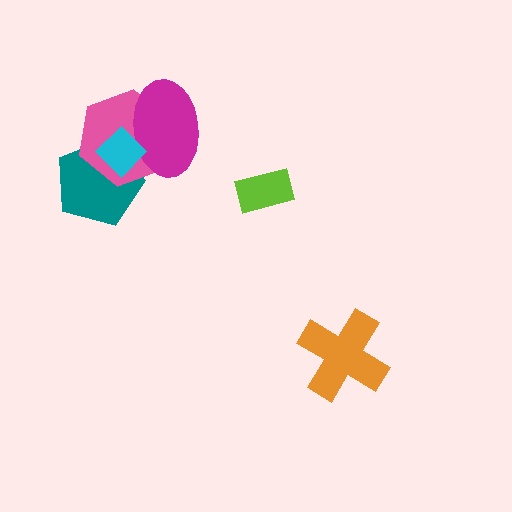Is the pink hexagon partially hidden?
Yes, it is partially covered by another shape.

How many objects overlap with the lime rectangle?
0 objects overlap with the lime rectangle.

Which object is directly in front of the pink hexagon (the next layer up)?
The magenta ellipse is directly in front of the pink hexagon.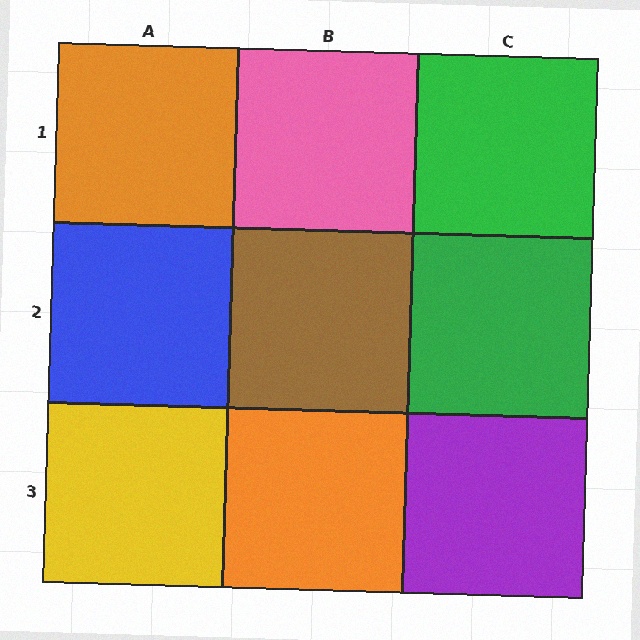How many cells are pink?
1 cell is pink.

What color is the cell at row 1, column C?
Green.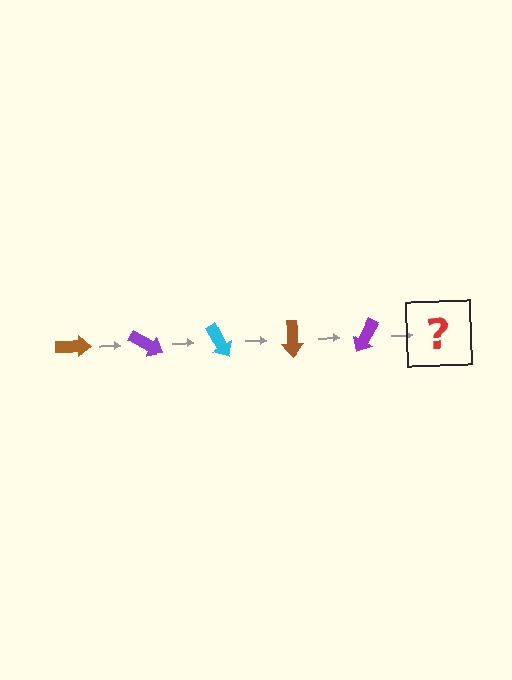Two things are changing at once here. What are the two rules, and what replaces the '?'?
The two rules are that it rotates 30 degrees each step and the color cycles through brown, purple, and cyan. The '?' should be a cyan arrow, rotated 150 degrees from the start.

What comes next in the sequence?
The next element should be a cyan arrow, rotated 150 degrees from the start.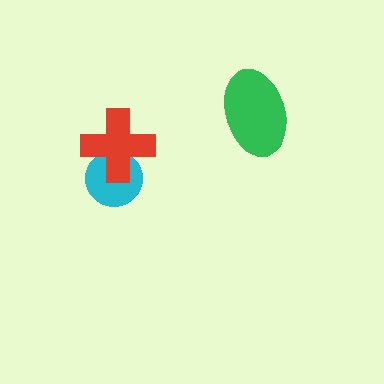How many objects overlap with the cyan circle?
1 object overlaps with the cyan circle.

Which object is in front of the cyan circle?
The red cross is in front of the cyan circle.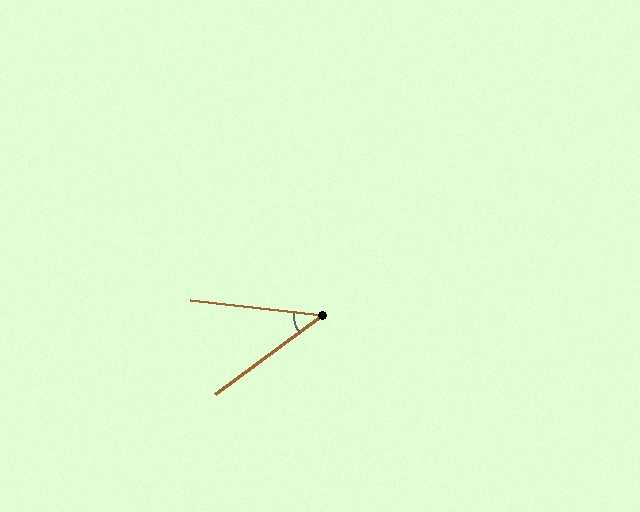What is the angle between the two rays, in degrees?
Approximately 43 degrees.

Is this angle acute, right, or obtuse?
It is acute.